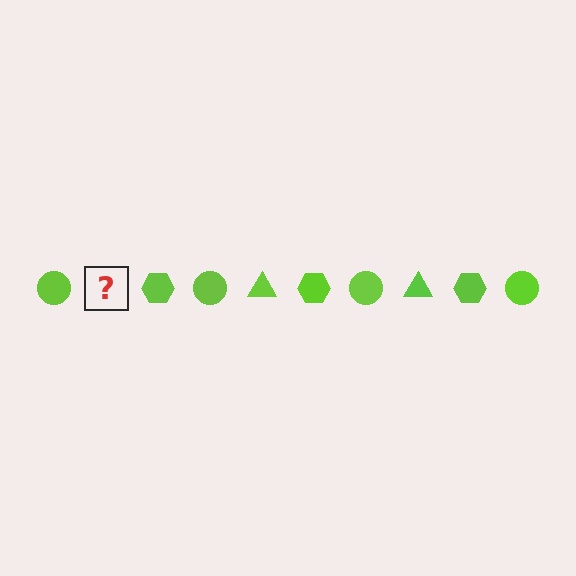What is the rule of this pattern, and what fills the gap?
The rule is that the pattern cycles through circle, triangle, hexagon shapes in lime. The gap should be filled with a lime triangle.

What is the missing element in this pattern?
The missing element is a lime triangle.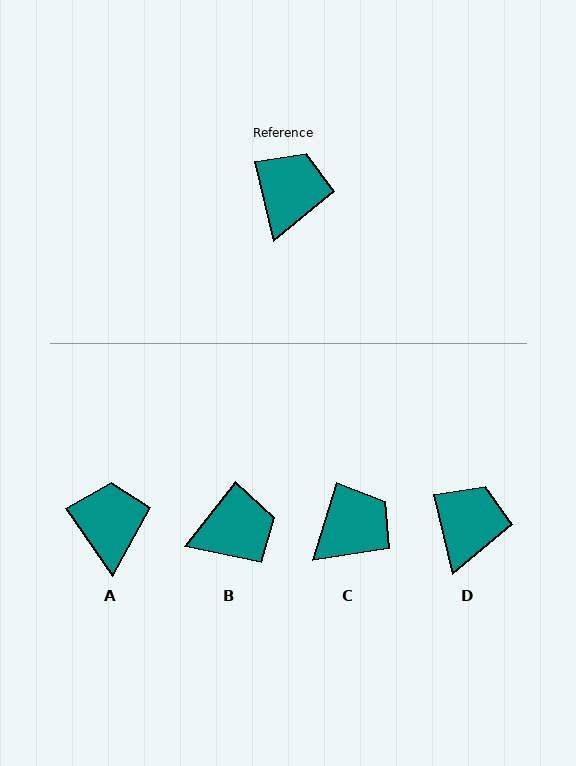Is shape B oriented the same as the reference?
No, it is off by about 52 degrees.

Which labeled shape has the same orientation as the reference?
D.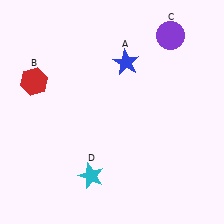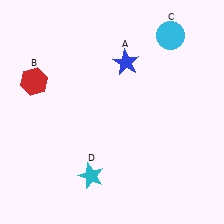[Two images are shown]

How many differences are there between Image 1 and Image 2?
There is 1 difference between the two images.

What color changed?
The circle (C) changed from purple in Image 1 to cyan in Image 2.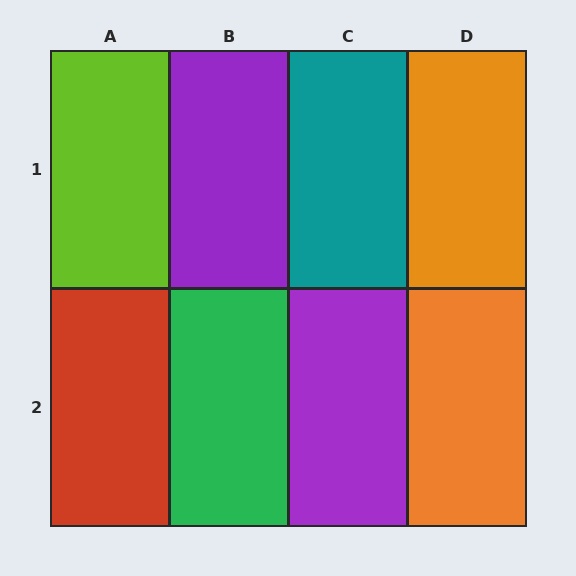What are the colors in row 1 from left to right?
Lime, purple, teal, orange.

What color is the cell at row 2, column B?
Green.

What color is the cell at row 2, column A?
Red.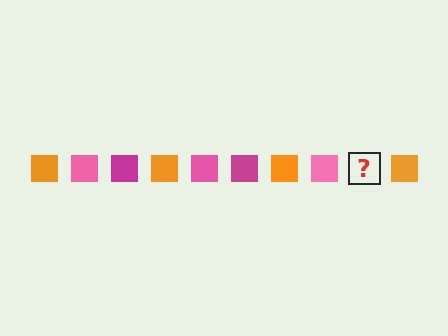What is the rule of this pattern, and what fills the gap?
The rule is that the pattern cycles through orange, pink, magenta squares. The gap should be filled with a magenta square.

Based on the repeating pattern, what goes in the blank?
The blank should be a magenta square.